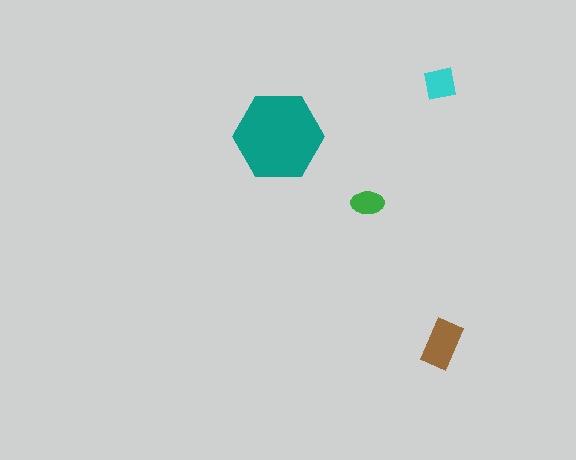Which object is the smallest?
The green ellipse.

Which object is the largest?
The teal hexagon.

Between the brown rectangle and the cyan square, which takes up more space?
The brown rectangle.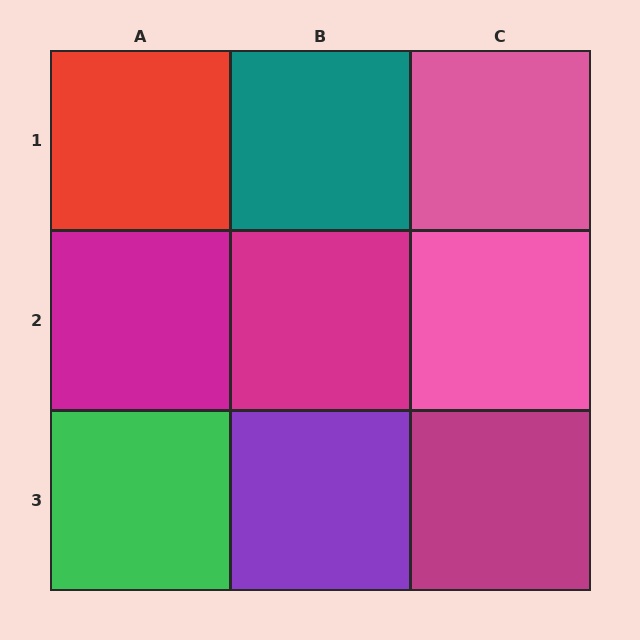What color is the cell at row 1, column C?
Pink.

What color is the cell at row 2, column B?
Magenta.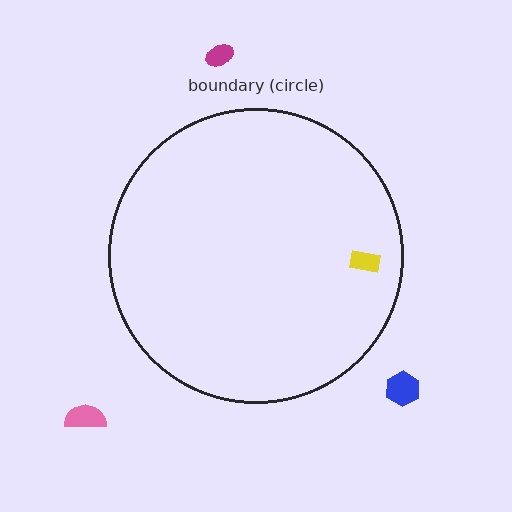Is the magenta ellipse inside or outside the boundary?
Outside.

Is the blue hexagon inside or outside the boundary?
Outside.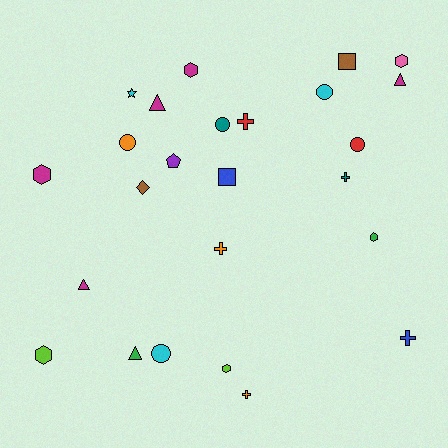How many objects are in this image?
There are 25 objects.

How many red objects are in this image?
There are 2 red objects.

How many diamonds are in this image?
There is 1 diamond.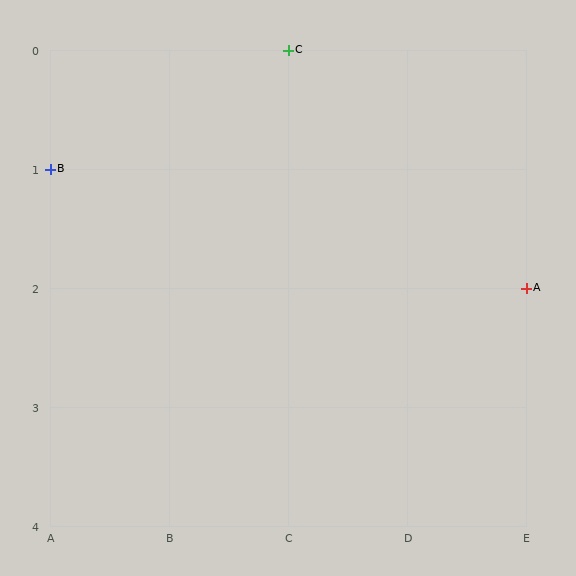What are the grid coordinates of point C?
Point C is at grid coordinates (C, 0).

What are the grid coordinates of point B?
Point B is at grid coordinates (A, 1).